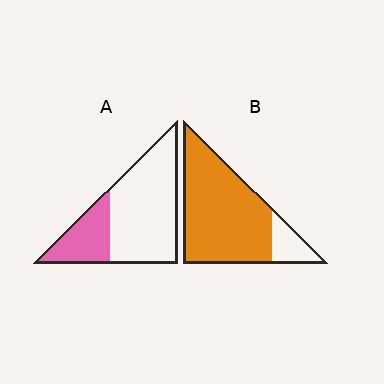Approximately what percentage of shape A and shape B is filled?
A is approximately 30% and B is approximately 85%.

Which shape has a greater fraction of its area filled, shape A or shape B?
Shape B.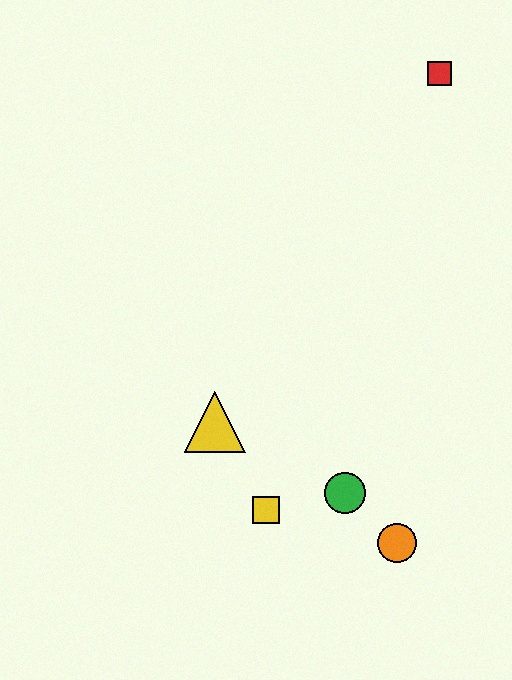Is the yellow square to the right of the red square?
No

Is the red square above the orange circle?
Yes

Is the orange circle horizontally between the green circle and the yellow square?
No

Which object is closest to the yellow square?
The green circle is closest to the yellow square.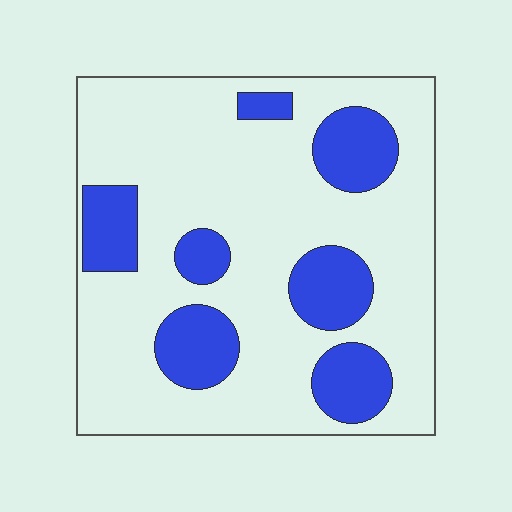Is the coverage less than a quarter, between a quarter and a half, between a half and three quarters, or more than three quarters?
Less than a quarter.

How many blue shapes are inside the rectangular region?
7.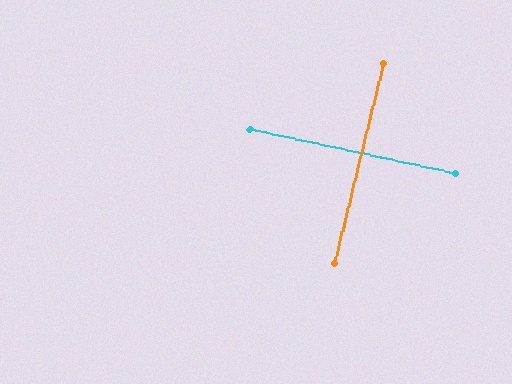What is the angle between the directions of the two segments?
Approximately 89 degrees.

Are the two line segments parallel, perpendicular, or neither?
Perpendicular — they meet at approximately 89°.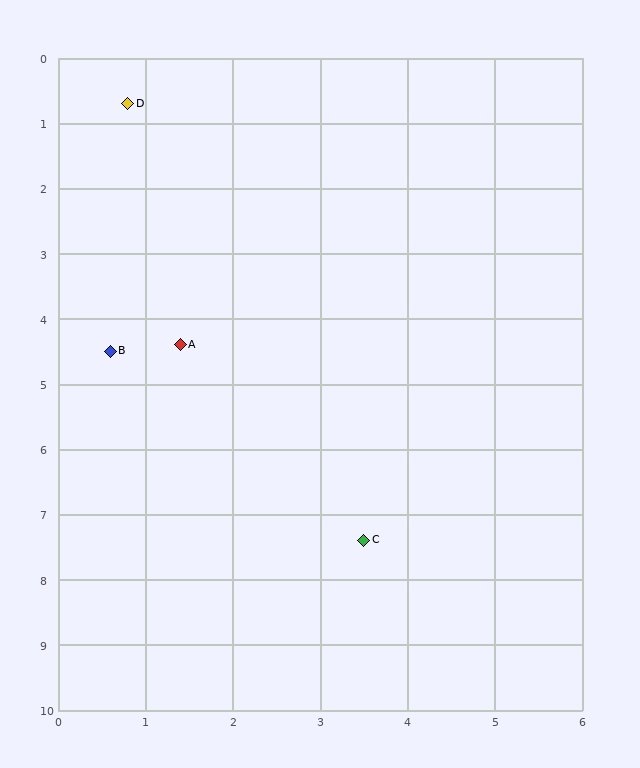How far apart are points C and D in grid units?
Points C and D are about 7.2 grid units apart.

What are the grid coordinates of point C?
Point C is at approximately (3.5, 7.4).